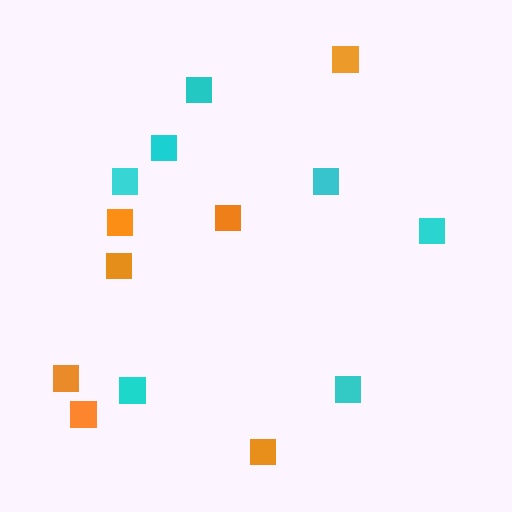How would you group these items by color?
There are 2 groups: one group of cyan squares (7) and one group of orange squares (7).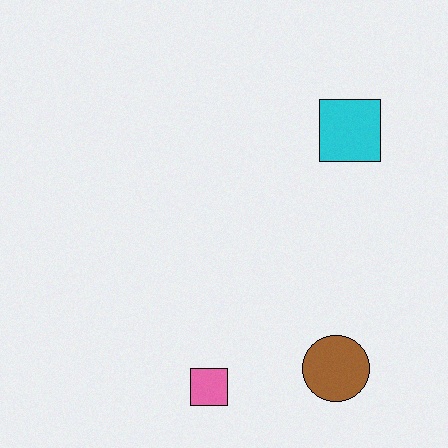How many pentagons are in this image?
There are no pentagons.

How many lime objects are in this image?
There are no lime objects.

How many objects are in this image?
There are 3 objects.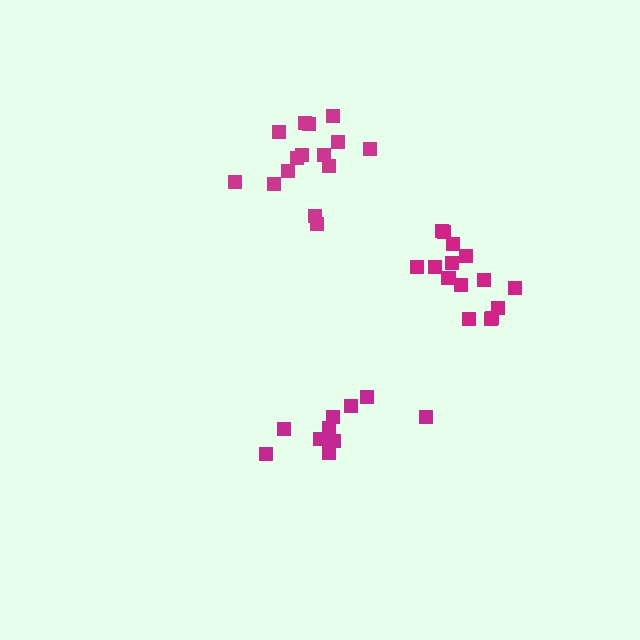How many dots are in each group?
Group 1: 10 dots, Group 2: 15 dots, Group 3: 15 dots (40 total).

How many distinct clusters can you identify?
There are 3 distinct clusters.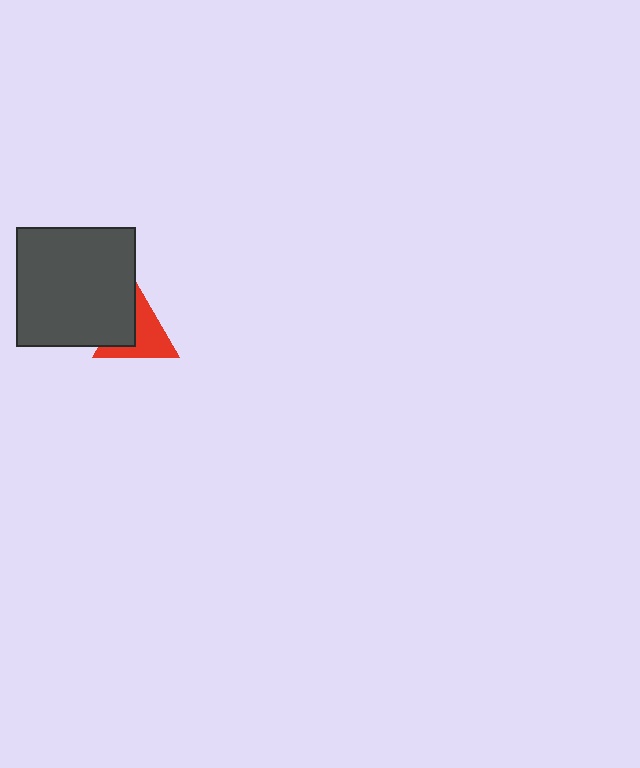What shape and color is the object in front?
The object in front is a dark gray square.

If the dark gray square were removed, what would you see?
You would see the complete red triangle.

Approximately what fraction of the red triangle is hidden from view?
Roughly 38% of the red triangle is hidden behind the dark gray square.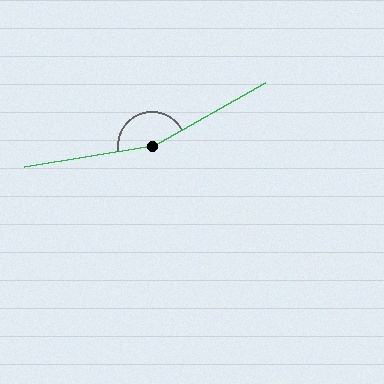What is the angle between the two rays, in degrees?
Approximately 160 degrees.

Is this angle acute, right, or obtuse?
It is obtuse.